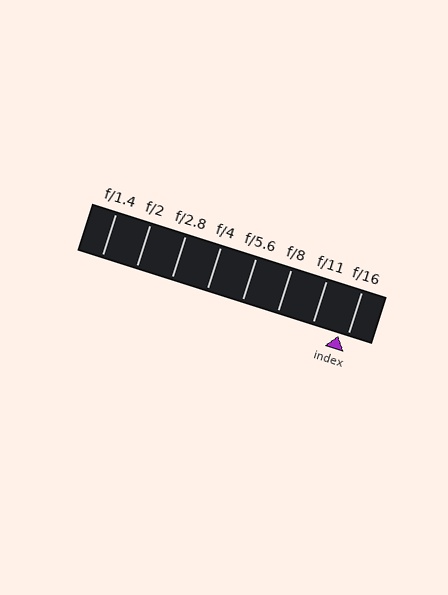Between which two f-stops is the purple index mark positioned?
The index mark is between f/11 and f/16.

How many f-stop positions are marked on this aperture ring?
There are 8 f-stop positions marked.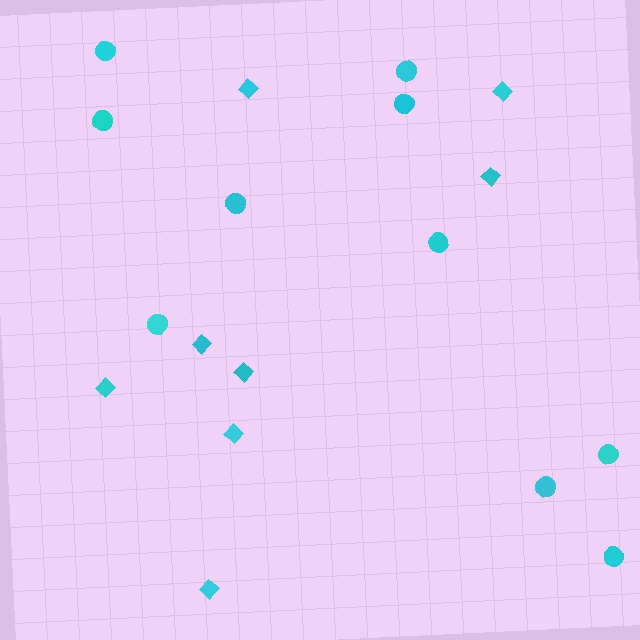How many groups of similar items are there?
There are 2 groups: one group of circles (10) and one group of diamonds (8).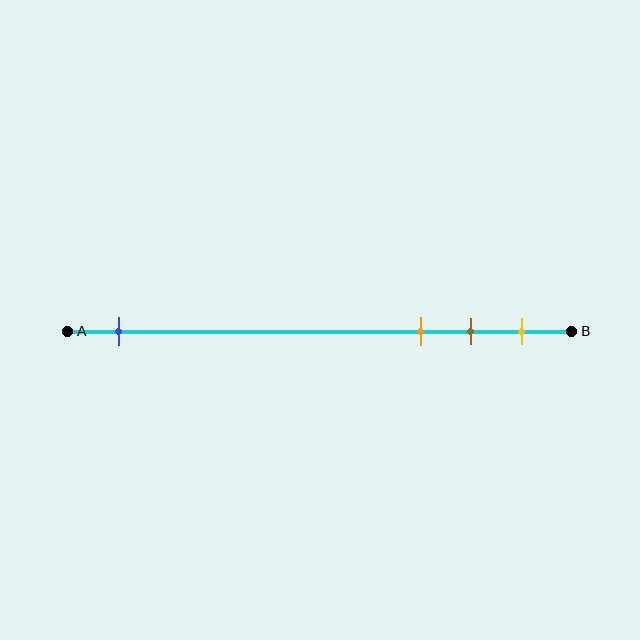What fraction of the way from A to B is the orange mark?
The orange mark is approximately 70% (0.7) of the way from A to B.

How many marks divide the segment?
There are 4 marks dividing the segment.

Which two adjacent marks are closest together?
The brown and yellow marks are the closest adjacent pair.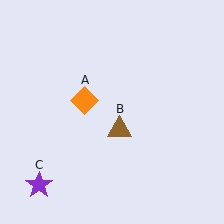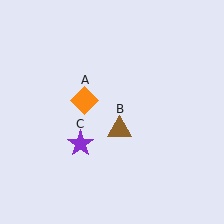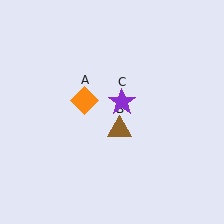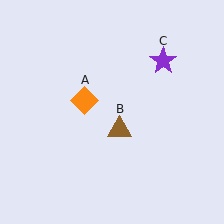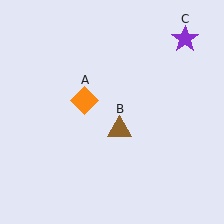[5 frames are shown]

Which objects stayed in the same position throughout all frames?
Orange diamond (object A) and brown triangle (object B) remained stationary.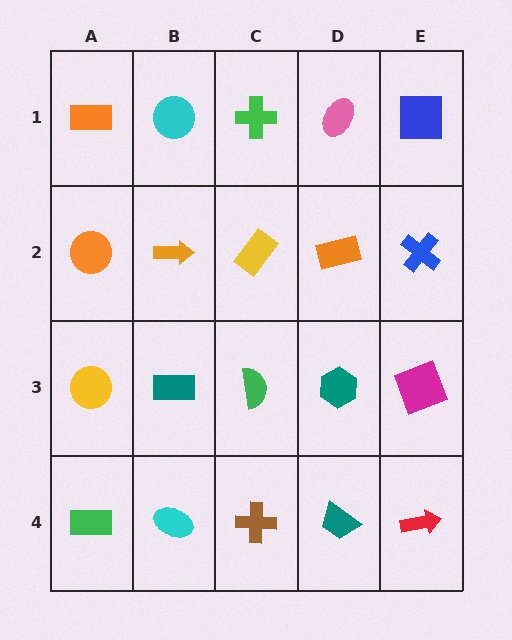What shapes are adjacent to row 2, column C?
A green cross (row 1, column C), a green semicircle (row 3, column C), an orange arrow (row 2, column B), an orange rectangle (row 2, column D).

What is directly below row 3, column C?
A brown cross.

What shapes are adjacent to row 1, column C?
A yellow rectangle (row 2, column C), a cyan circle (row 1, column B), a pink ellipse (row 1, column D).